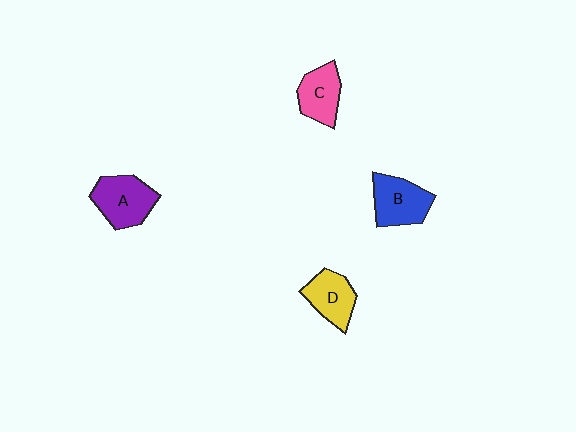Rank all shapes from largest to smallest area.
From largest to smallest: A (purple), B (blue), D (yellow), C (pink).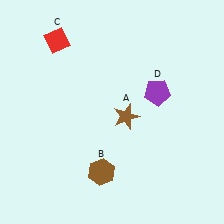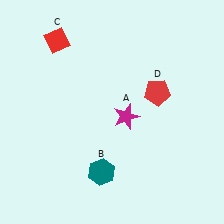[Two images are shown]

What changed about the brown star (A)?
In Image 1, A is brown. In Image 2, it changed to magenta.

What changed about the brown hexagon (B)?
In Image 1, B is brown. In Image 2, it changed to teal.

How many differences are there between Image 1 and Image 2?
There are 3 differences between the two images.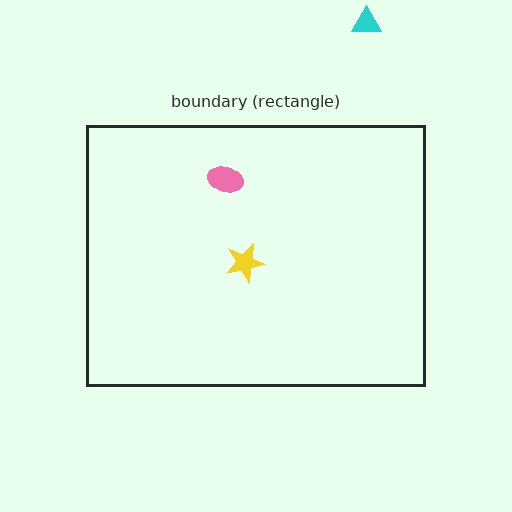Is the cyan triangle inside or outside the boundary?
Outside.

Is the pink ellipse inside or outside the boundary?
Inside.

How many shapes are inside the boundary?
2 inside, 1 outside.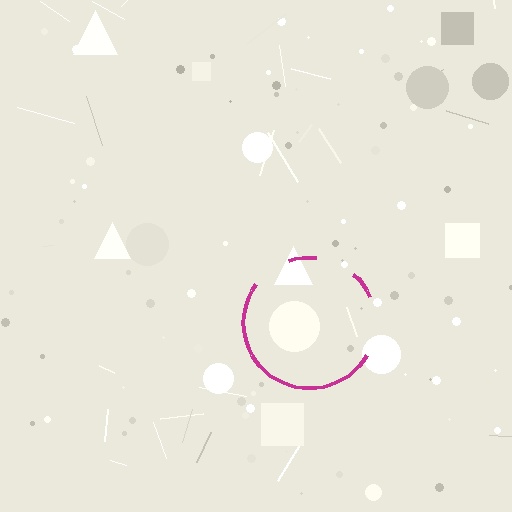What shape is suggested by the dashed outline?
The dashed outline suggests a circle.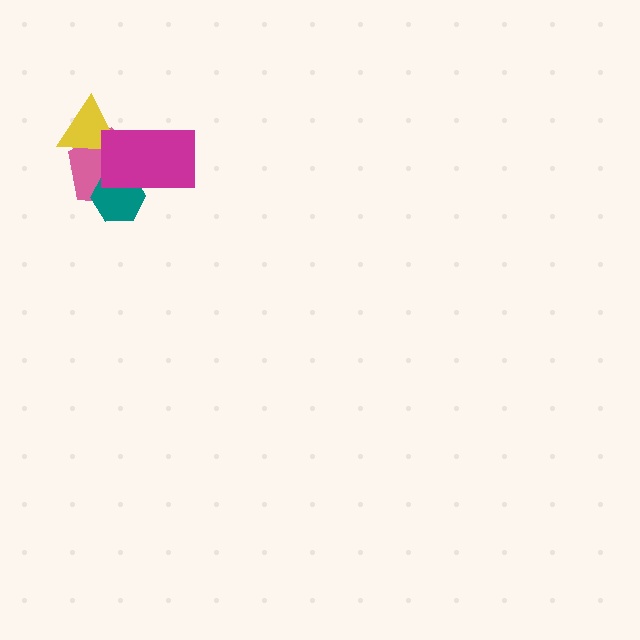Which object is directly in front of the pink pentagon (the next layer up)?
The yellow triangle is directly in front of the pink pentagon.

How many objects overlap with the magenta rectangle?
3 objects overlap with the magenta rectangle.